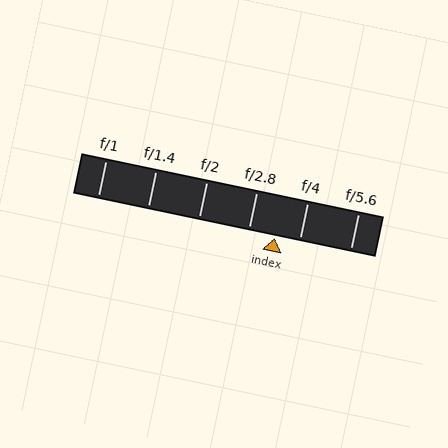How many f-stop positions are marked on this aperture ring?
There are 6 f-stop positions marked.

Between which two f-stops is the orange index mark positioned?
The index mark is between f/2.8 and f/4.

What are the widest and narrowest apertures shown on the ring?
The widest aperture shown is f/1 and the narrowest is f/5.6.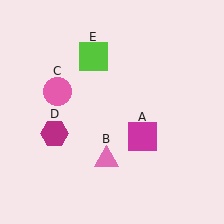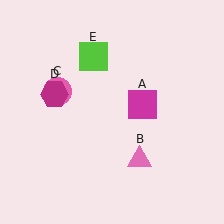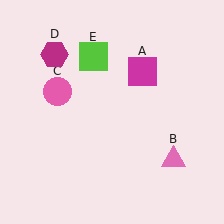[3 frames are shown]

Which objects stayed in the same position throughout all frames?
Pink circle (object C) and lime square (object E) remained stationary.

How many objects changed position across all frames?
3 objects changed position: magenta square (object A), pink triangle (object B), magenta hexagon (object D).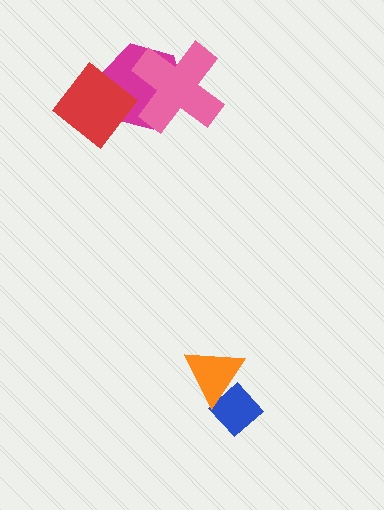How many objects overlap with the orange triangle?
1 object overlaps with the orange triangle.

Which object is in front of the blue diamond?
The orange triangle is in front of the blue diamond.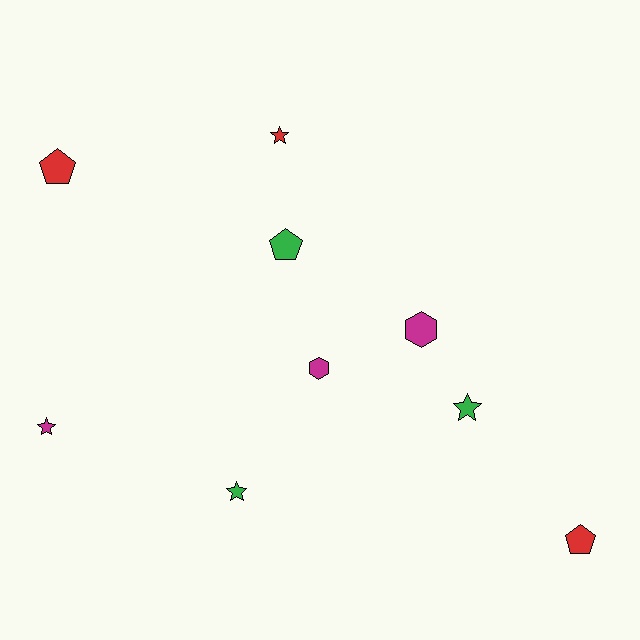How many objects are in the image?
There are 9 objects.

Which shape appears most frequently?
Star, with 4 objects.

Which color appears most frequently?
Magenta, with 3 objects.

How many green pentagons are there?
There is 1 green pentagon.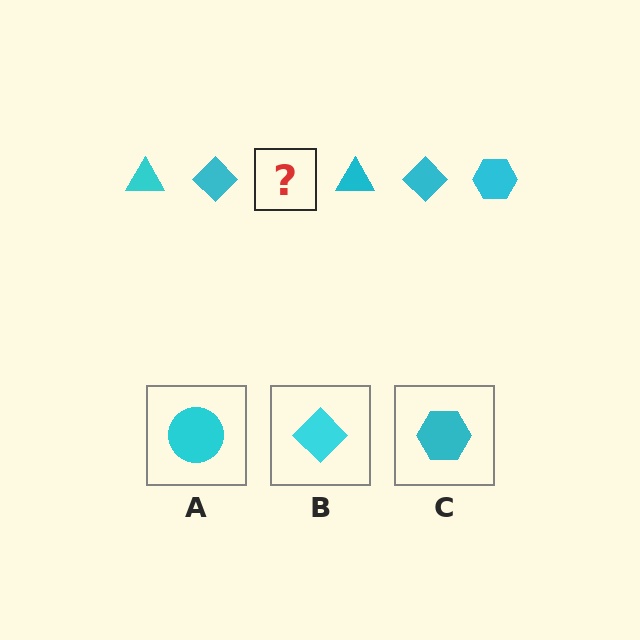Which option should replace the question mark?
Option C.